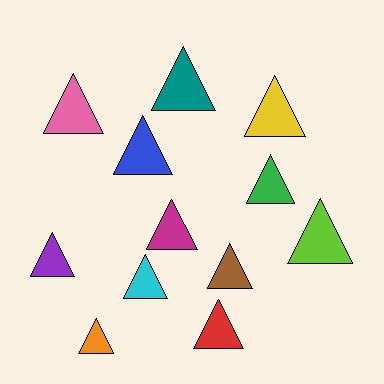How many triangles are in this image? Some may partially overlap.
There are 12 triangles.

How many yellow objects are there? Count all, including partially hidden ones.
There is 1 yellow object.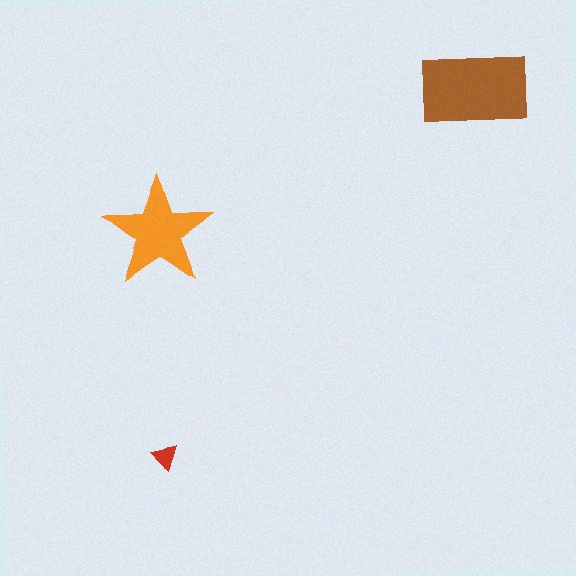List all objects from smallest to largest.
The red triangle, the orange star, the brown rectangle.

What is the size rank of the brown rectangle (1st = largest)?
1st.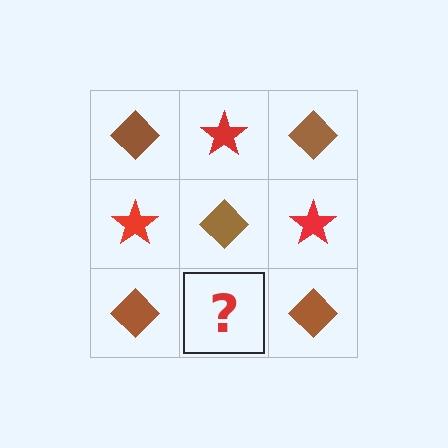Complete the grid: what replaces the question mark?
The question mark should be replaced with a red star.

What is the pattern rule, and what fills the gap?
The rule is that it alternates brown diamond and red star in a checkerboard pattern. The gap should be filled with a red star.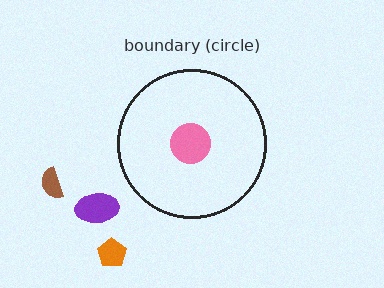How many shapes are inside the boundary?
1 inside, 3 outside.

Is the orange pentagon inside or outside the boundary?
Outside.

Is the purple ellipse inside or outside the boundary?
Outside.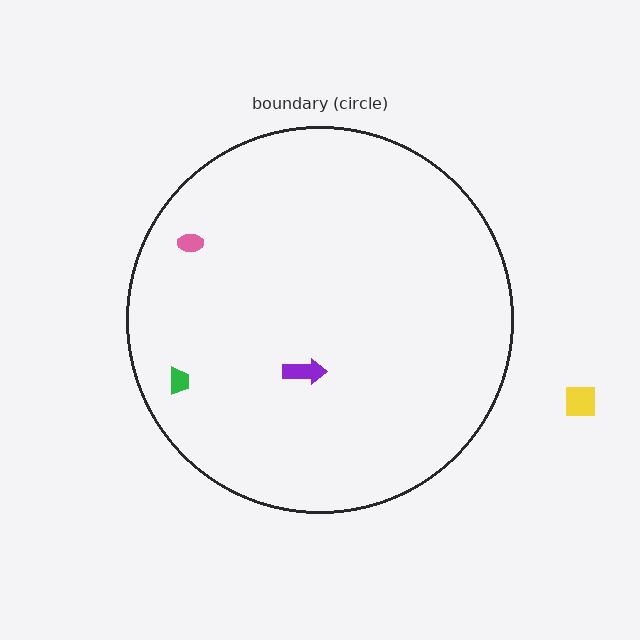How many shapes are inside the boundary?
3 inside, 1 outside.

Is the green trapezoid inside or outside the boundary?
Inside.